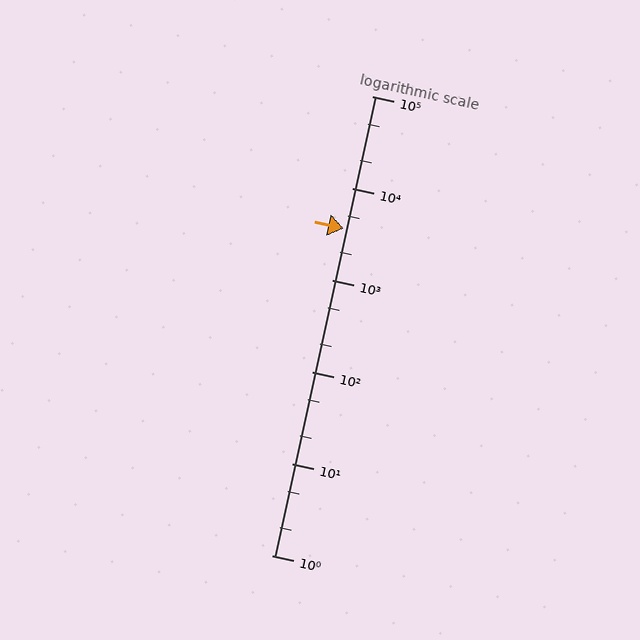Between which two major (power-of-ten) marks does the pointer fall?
The pointer is between 1000 and 10000.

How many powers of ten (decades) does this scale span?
The scale spans 5 decades, from 1 to 100000.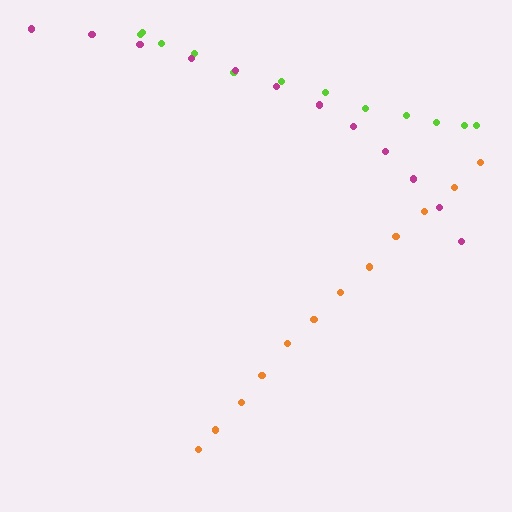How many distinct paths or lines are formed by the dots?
There are 3 distinct paths.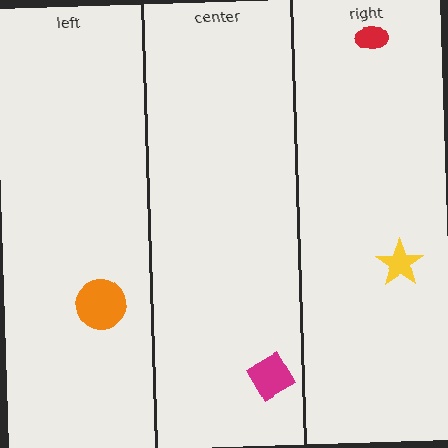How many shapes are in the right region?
2.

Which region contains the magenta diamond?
The center region.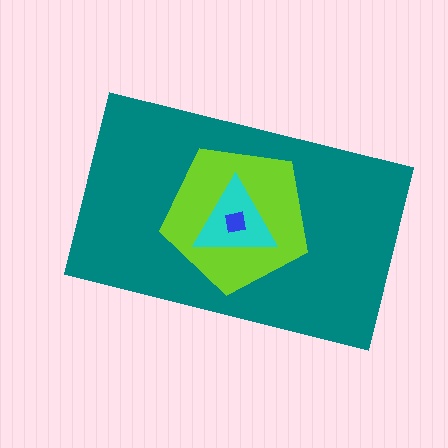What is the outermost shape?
The teal rectangle.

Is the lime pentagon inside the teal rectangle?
Yes.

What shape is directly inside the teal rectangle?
The lime pentagon.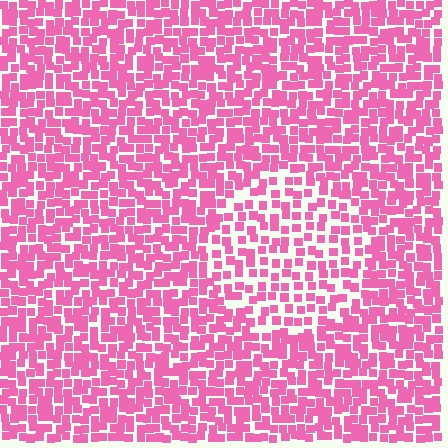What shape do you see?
I see a circle.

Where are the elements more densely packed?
The elements are more densely packed outside the circle boundary.